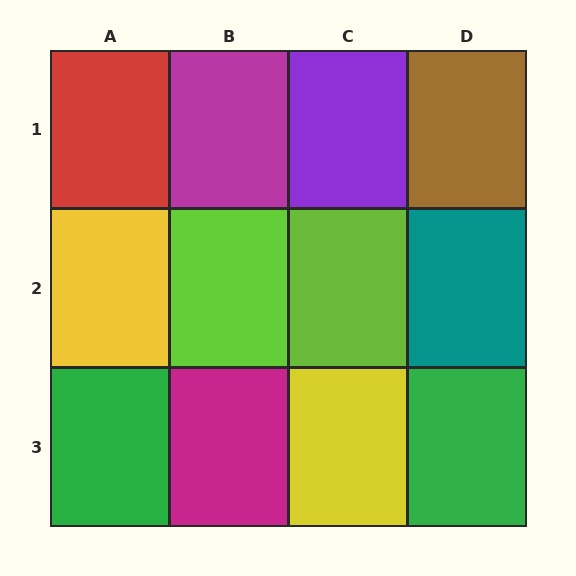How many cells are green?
2 cells are green.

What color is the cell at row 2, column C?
Lime.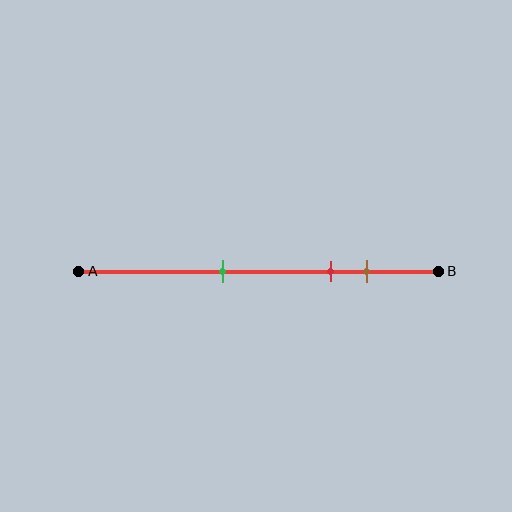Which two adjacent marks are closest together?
The red and brown marks are the closest adjacent pair.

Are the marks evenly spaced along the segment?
No, the marks are not evenly spaced.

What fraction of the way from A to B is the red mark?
The red mark is approximately 70% (0.7) of the way from A to B.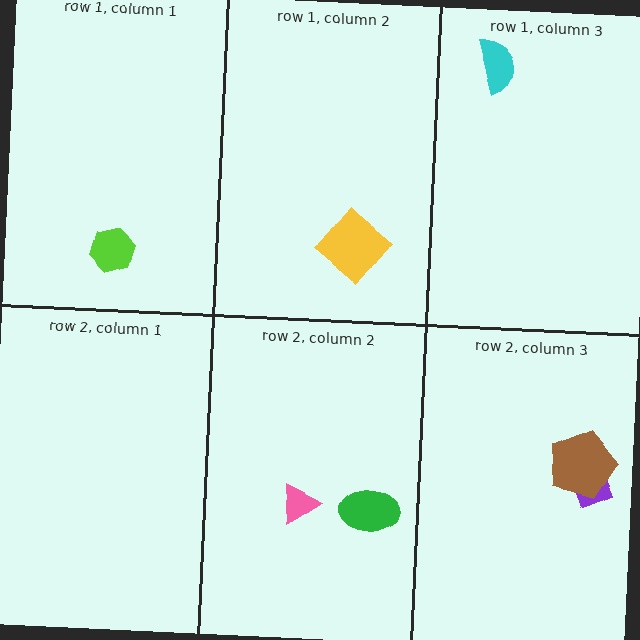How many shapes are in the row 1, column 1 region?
1.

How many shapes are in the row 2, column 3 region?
2.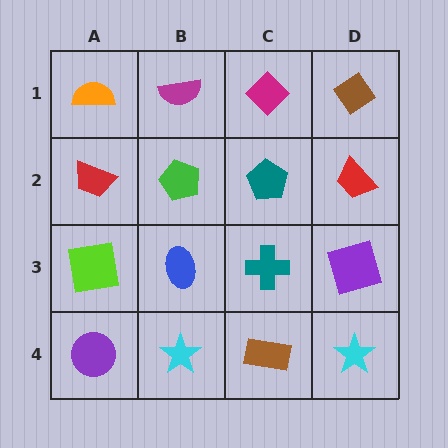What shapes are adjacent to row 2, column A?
An orange semicircle (row 1, column A), a lime square (row 3, column A), a green pentagon (row 2, column B).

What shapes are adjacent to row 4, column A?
A lime square (row 3, column A), a cyan star (row 4, column B).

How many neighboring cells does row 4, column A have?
2.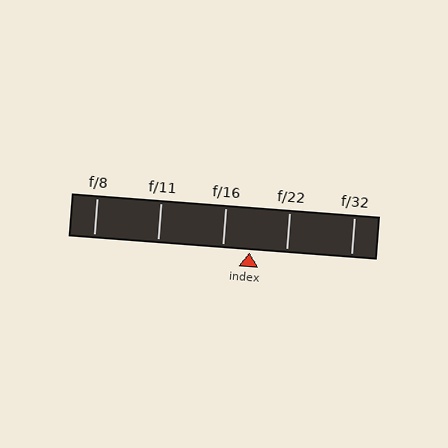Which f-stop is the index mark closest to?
The index mark is closest to f/16.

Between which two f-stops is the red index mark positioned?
The index mark is between f/16 and f/22.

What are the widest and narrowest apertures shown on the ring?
The widest aperture shown is f/8 and the narrowest is f/32.